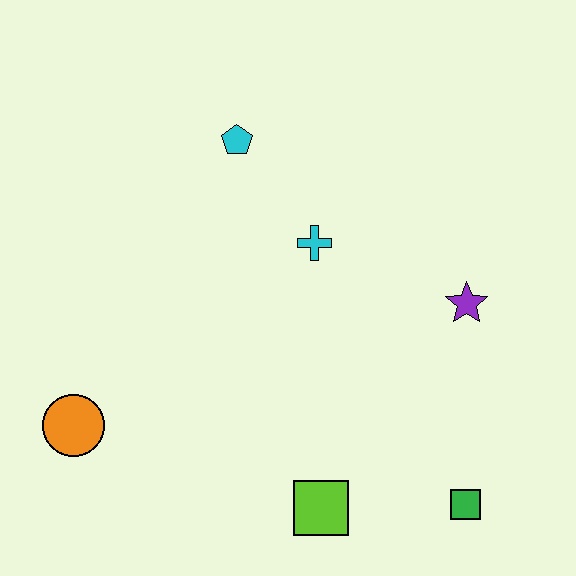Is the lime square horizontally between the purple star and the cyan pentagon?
Yes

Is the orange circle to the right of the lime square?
No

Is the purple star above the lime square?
Yes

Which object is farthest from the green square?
The cyan pentagon is farthest from the green square.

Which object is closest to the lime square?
The green square is closest to the lime square.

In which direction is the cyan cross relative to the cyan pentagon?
The cyan cross is below the cyan pentagon.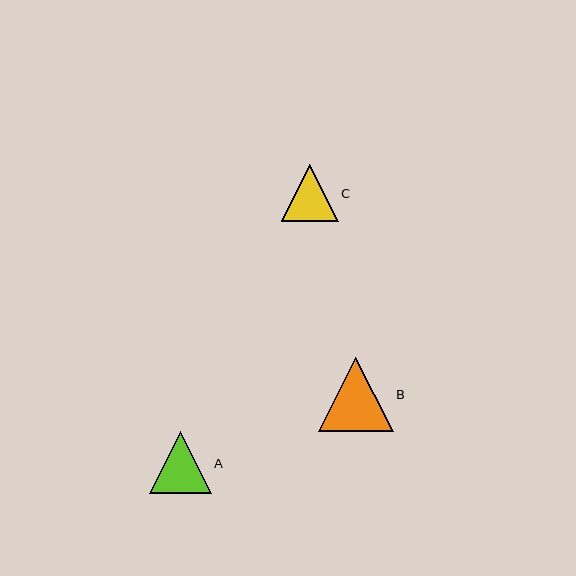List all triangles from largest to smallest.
From largest to smallest: B, A, C.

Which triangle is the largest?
Triangle B is the largest with a size of approximately 75 pixels.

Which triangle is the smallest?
Triangle C is the smallest with a size of approximately 57 pixels.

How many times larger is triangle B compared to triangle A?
Triangle B is approximately 1.2 times the size of triangle A.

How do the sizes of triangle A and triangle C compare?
Triangle A and triangle C are approximately the same size.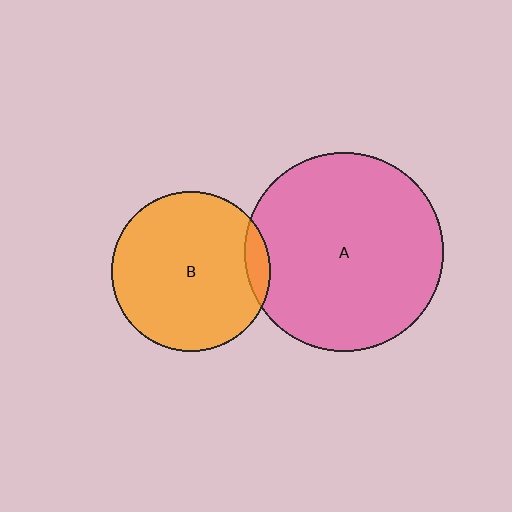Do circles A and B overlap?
Yes.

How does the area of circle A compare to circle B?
Approximately 1.6 times.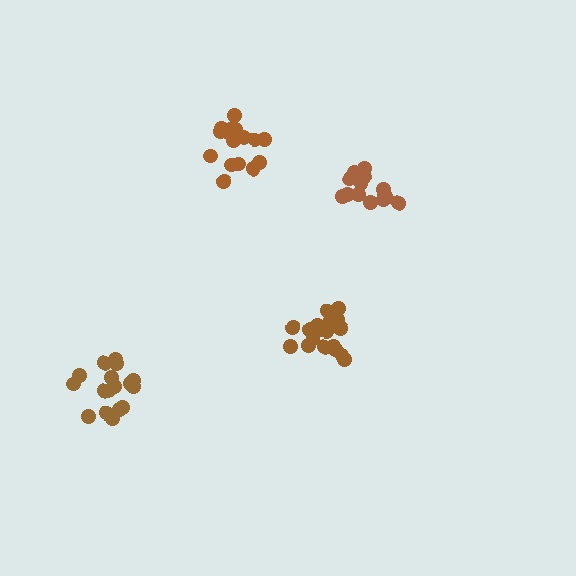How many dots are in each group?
Group 1: 18 dots, Group 2: 16 dots, Group 3: 15 dots, Group 4: 21 dots (70 total).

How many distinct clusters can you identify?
There are 4 distinct clusters.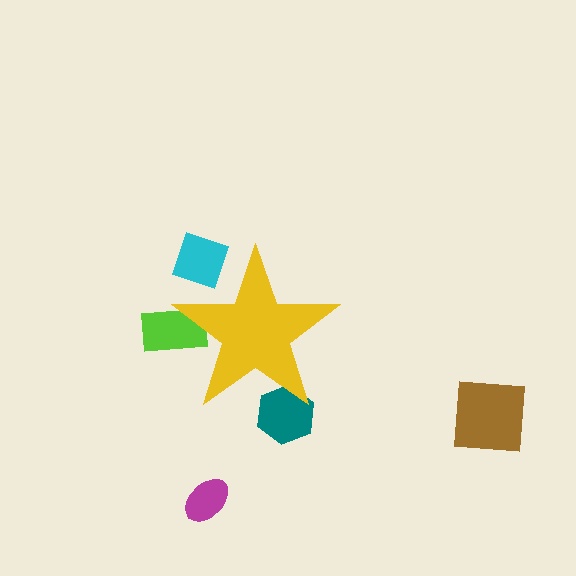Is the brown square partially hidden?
No, the brown square is fully visible.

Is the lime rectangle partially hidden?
Yes, the lime rectangle is partially hidden behind the yellow star.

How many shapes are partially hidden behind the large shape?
3 shapes are partially hidden.